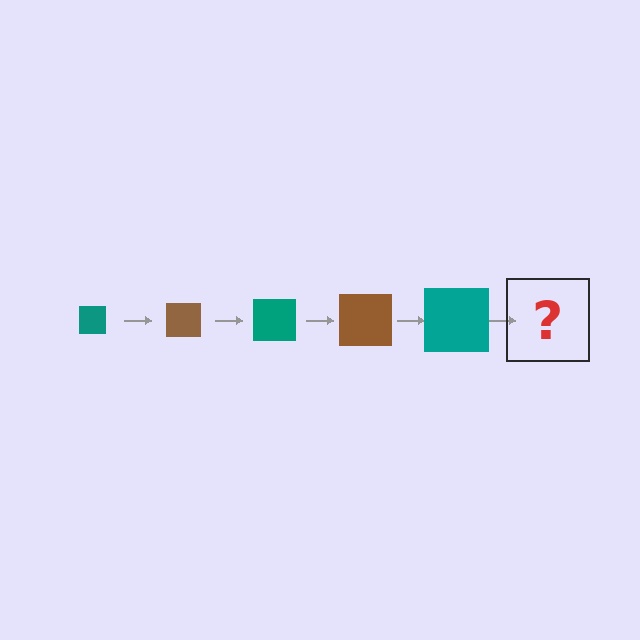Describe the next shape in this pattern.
It should be a brown square, larger than the previous one.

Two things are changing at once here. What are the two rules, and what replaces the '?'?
The two rules are that the square grows larger each step and the color cycles through teal and brown. The '?' should be a brown square, larger than the previous one.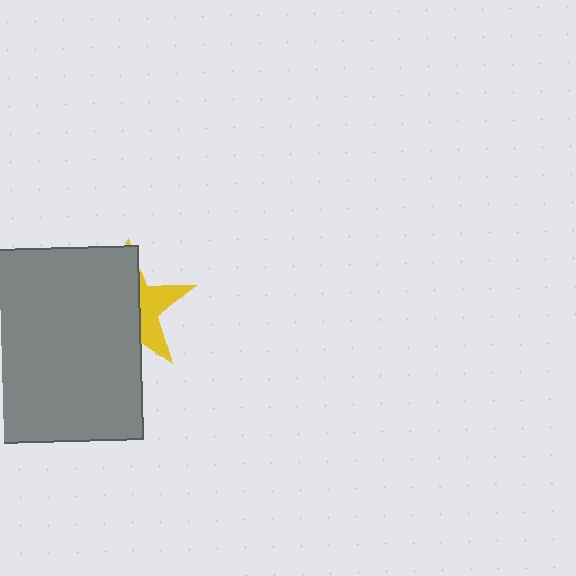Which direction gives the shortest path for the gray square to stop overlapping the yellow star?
Moving left gives the shortest separation.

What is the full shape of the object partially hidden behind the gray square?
The partially hidden object is a yellow star.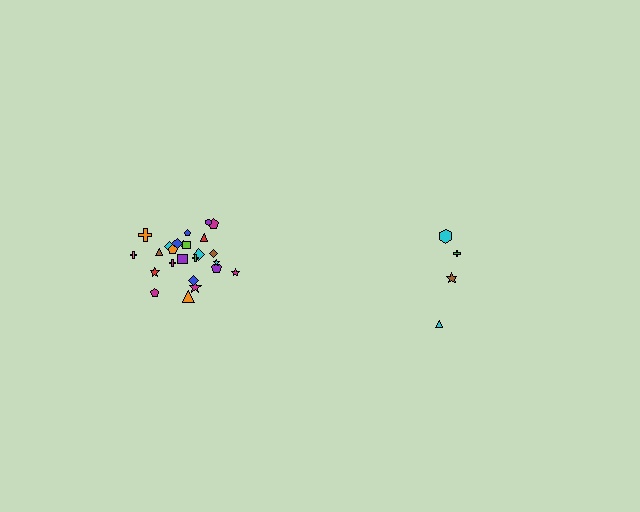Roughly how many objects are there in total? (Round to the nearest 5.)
Roughly 30 objects in total.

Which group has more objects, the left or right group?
The left group.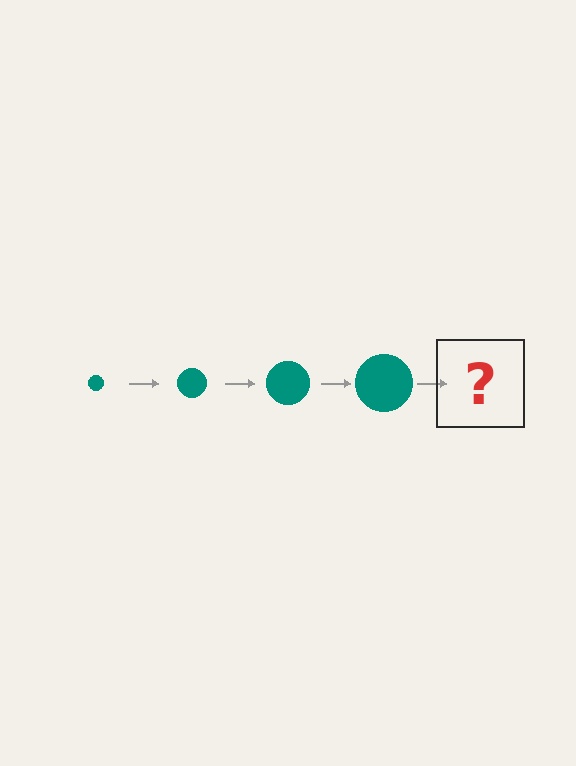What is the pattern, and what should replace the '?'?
The pattern is that the circle gets progressively larger each step. The '?' should be a teal circle, larger than the previous one.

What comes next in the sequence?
The next element should be a teal circle, larger than the previous one.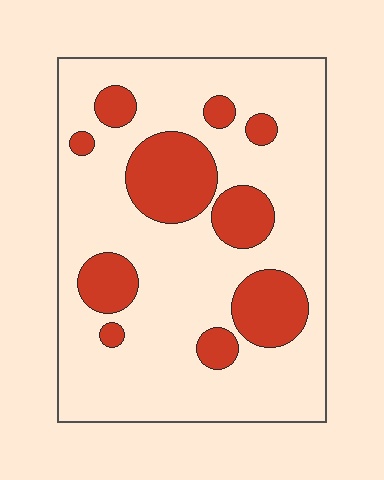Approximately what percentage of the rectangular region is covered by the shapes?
Approximately 25%.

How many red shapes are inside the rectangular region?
10.